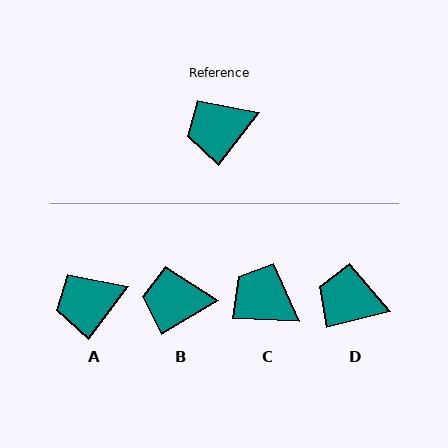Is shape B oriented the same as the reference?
No, it is off by about 21 degrees.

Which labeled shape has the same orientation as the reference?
A.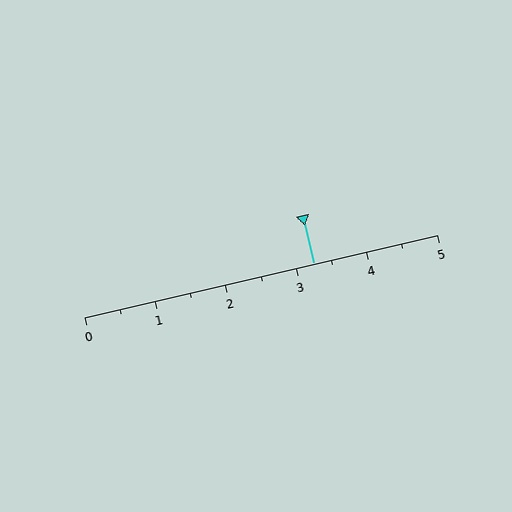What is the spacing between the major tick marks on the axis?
The major ticks are spaced 1 apart.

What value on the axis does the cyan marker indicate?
The marker indicates approximately 3.2.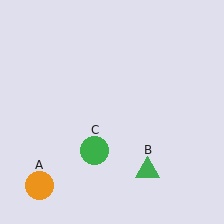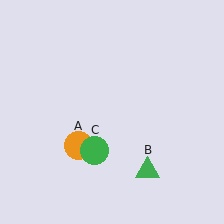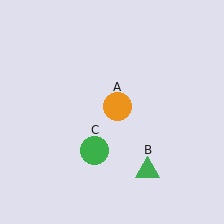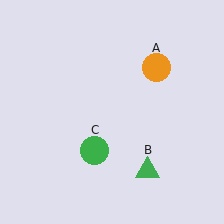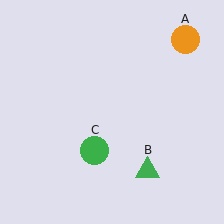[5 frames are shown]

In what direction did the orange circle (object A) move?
The orange circle (object A) moved up and to the right.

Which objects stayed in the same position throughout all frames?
Green triangle (object B) and green circle (object C) remained stationary.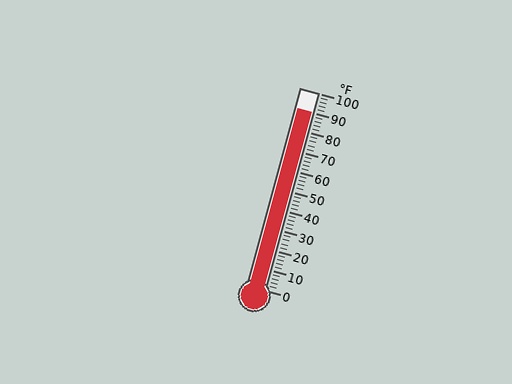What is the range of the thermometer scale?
The thermometer scale ranges from 0°F to 100°F.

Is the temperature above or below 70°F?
The temperature is above 70°F.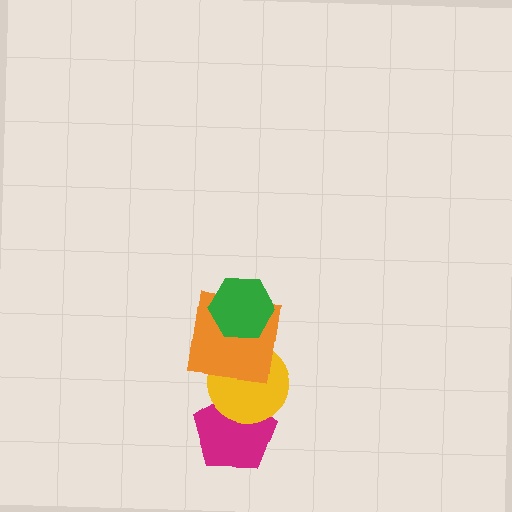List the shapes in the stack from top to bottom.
From top to bottom: the green hexagon, the orange square, the yellow circle, the magenta pentagon.